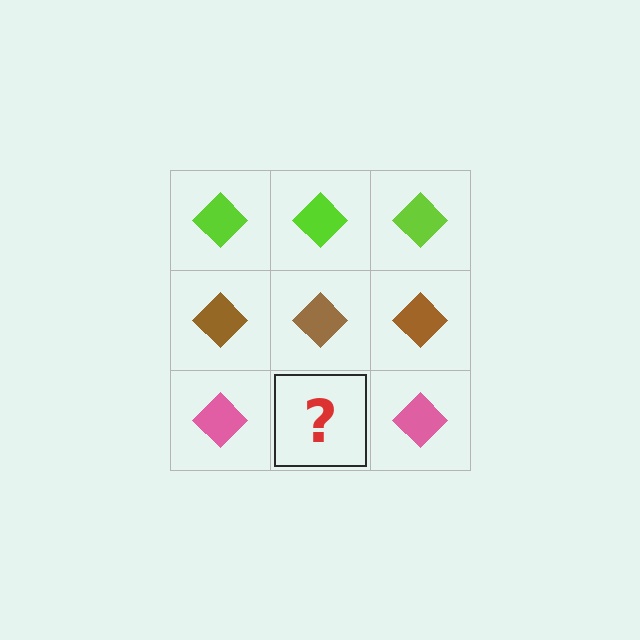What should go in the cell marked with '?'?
The missing cell should contain a pink diamond.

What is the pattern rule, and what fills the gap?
The rule is that each row has a consistent color. The gap should be filled with a pink diamond.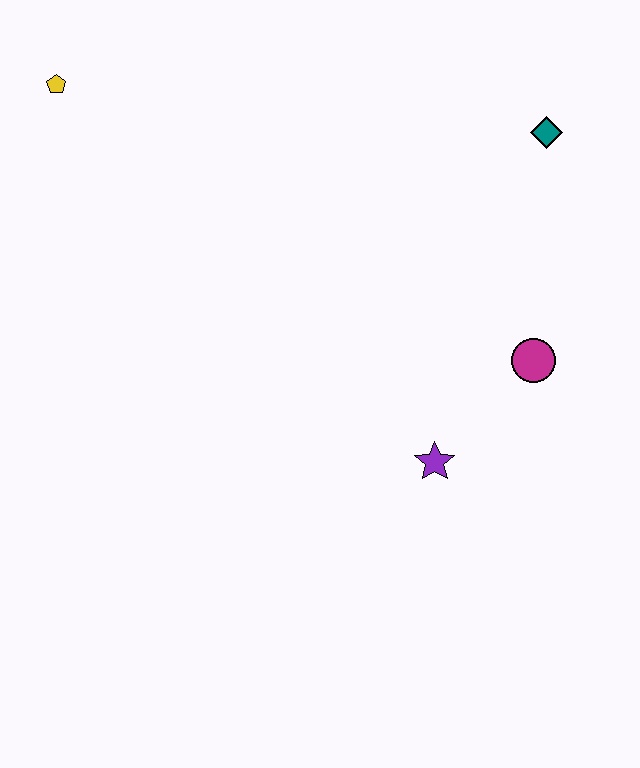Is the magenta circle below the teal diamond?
Yes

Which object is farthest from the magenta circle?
The yellow pentagon is farthest from the magenta circle.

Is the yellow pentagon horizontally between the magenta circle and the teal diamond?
No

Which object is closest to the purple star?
The magenta circle is closest to the purple star.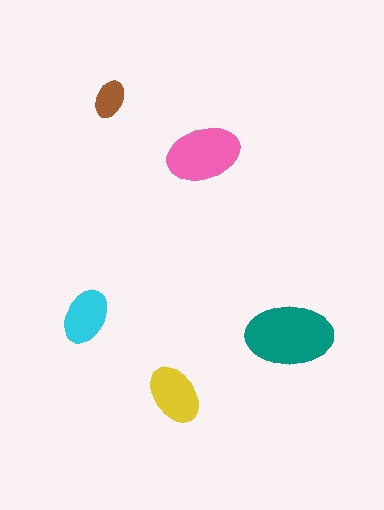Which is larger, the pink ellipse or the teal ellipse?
The teal one.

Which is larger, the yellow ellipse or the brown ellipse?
The yellow one.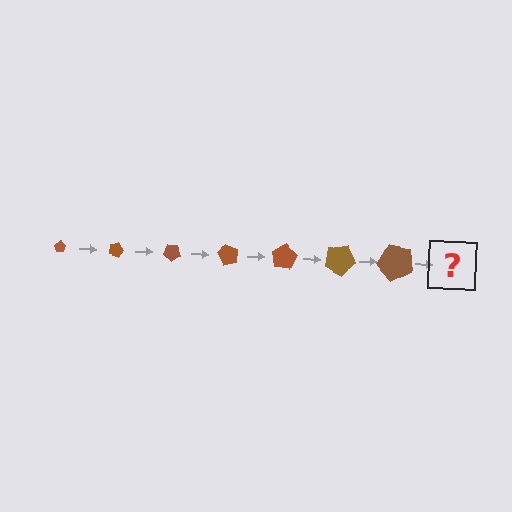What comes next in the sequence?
The next element should be a pentagon, larger than the previous one and rotated 140 degrees from the start.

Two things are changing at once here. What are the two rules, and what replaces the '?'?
The two rules are that the pentagon grows larger each step and it rotates 20 degrees each step. The '?' should be a pentagon, larger than the previous one and rotated 140 degrees from the start.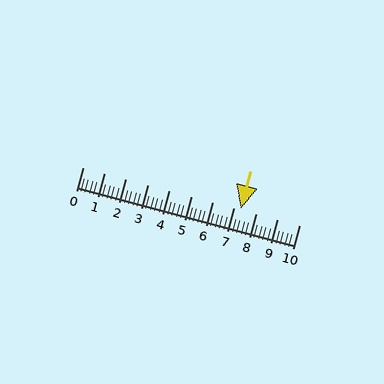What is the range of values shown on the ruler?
The ruler shows values from 0 to 10.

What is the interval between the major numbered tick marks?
The major tick marks are spaced 1 units apart.